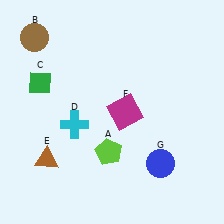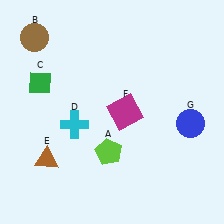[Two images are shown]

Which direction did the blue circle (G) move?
The blue circle (G) moved up.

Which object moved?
The blue circle (G) moved up.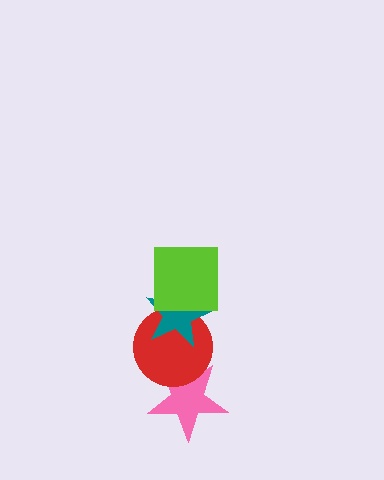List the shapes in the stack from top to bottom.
From top to bottom: the lime square, the teal star, the red circle, the pink star.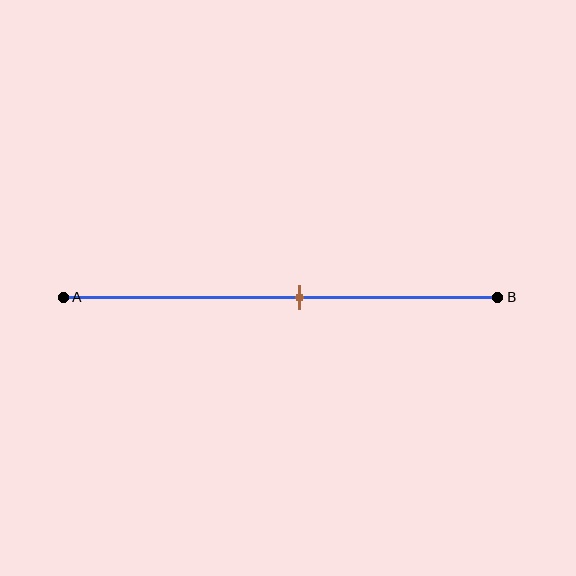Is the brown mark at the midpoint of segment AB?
No, the mark is at about 55% from A, not at the 50% midpoint.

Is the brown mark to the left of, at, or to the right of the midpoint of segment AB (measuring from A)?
The brown mark is to the right of the midpoint of segment AB.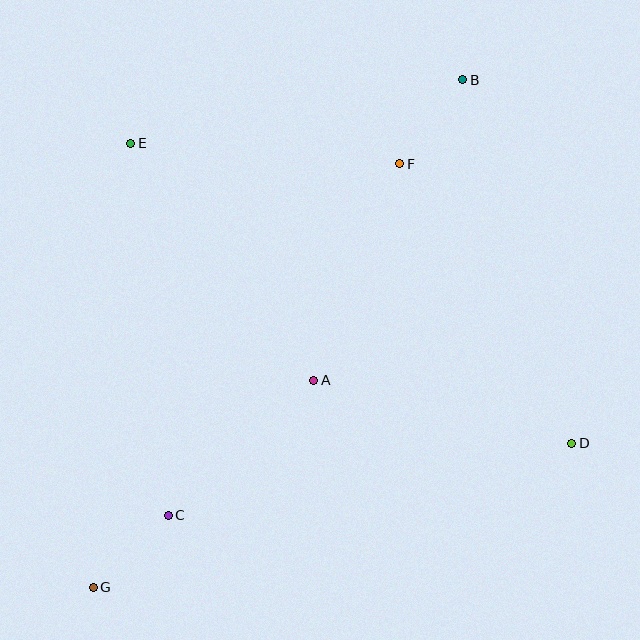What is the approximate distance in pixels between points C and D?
The distance between C and D is approximately 410 pixels.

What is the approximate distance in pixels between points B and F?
The distance between B and F is approximately 105 pixels.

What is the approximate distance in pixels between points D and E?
The distance between D and E is approximately 533 pixels.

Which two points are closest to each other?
Points C and G are closest to each other.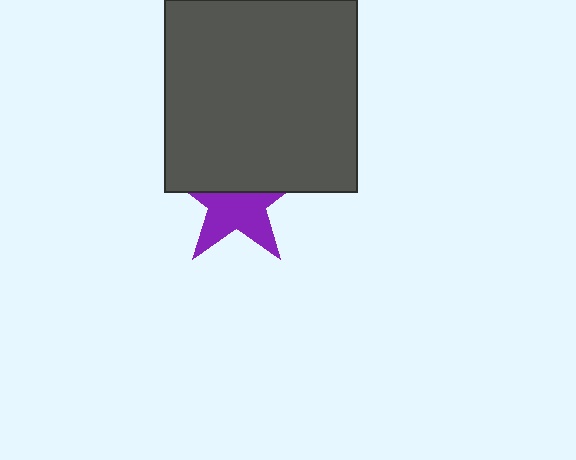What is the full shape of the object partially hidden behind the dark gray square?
The partially hidden object is a purple star.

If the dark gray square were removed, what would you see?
You would see the complete purple star.